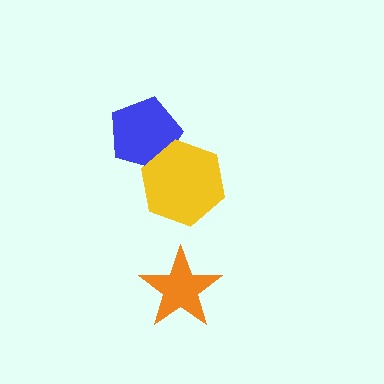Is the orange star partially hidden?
No, no other shape covers it.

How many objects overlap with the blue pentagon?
1 object overlaps with the blue pentagon.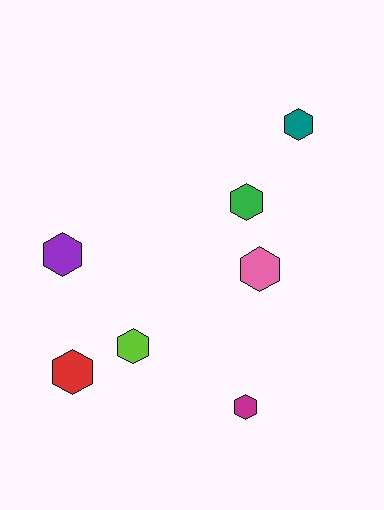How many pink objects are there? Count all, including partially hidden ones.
There is 1 pink object.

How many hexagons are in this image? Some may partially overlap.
There are 7 hexagons.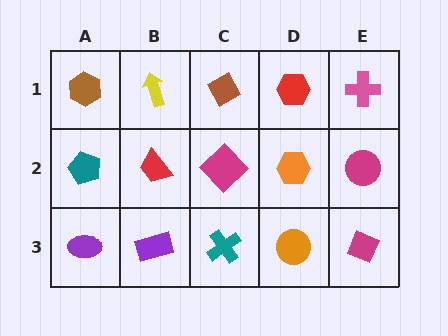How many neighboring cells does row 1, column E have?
2.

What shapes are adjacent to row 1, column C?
A magenta diamond (row 2, column C), a yellow arrow (row 1, column B), a red hexagon (row 1, column D).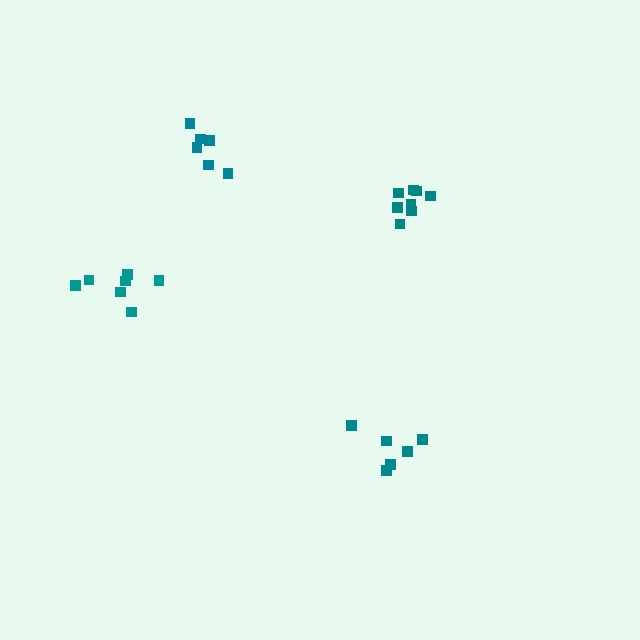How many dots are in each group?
Group 1: 7 dots, Group 2: 6 dots, Group 3: 8 dots, Group 4: 6 dots (27 total).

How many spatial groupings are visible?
There are 4 spatial groupings.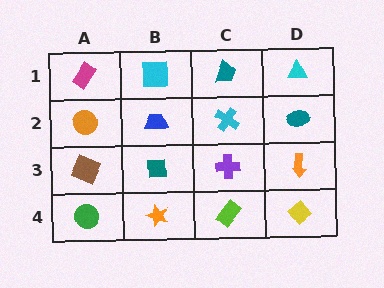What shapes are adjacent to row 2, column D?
A cyan triangle (row 1, column D), an orange arrow (row 3, column D), a cyan cross (row 2, column C).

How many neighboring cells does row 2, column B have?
4.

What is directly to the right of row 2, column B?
A cyan cross.